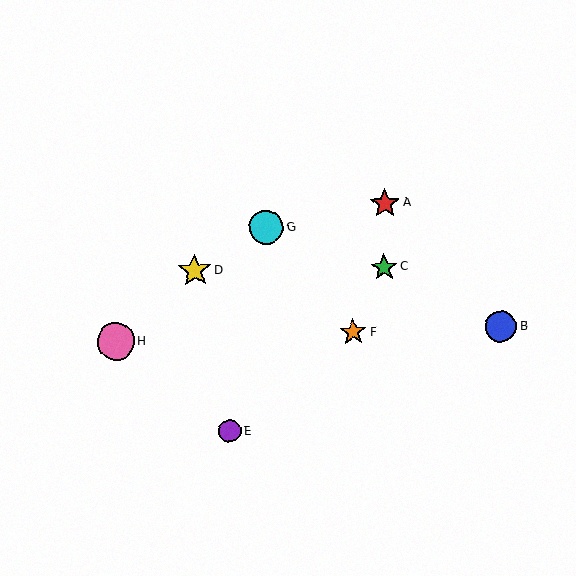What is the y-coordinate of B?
Object B is at y≈326.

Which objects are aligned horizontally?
Objects B, F, H are aligned horizontally.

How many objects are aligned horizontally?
3 objects (B, F, H) are aligned horizontally.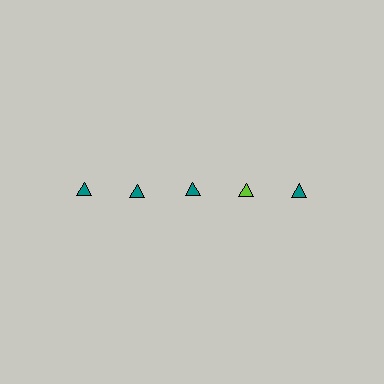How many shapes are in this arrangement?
There are 5 shapes arranged in a grid pattern.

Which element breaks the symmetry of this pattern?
The lime triangle in the top row, second from right column breaks the symmetry. All other shapes are teal triangles.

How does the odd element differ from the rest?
It has a different color: lime instead of teal.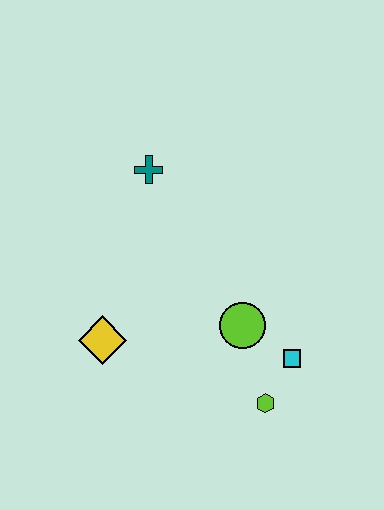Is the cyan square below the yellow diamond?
Yes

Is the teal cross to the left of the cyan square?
Yes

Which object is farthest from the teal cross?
The lime hexagon is farthest from the teal cross.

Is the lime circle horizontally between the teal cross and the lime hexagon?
Yes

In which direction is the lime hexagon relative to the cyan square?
The lime hexagon is below the cyan square.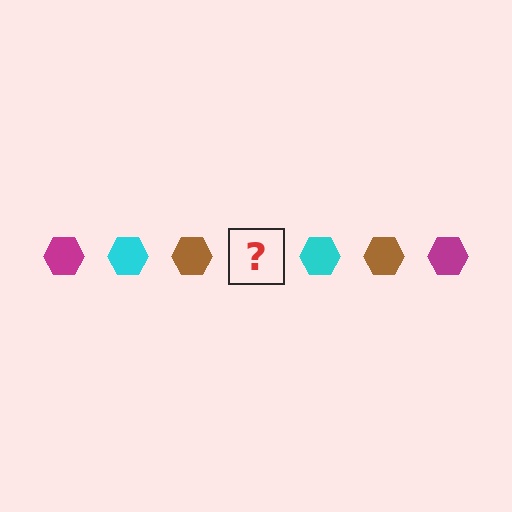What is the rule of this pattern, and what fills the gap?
The rule is that the pattern cycles through magenta, cyan, brown hexagons. The gap should be filled with a magenta hexagon.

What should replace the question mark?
The question mark should be replaced with a magenta hexagon.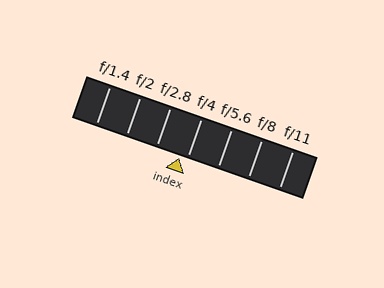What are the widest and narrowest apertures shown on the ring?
The widest aperture shown is f/1.4 and the narrowest is f/11.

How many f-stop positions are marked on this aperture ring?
There are 7 f-stop positions marked.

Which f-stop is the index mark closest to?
The index mark is closest to f/4.